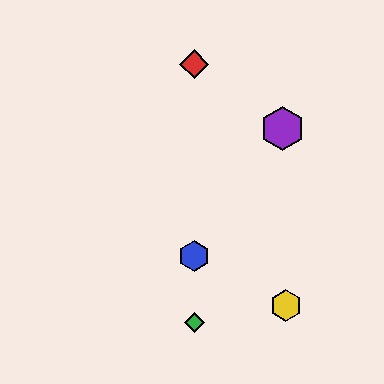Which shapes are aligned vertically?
The red diamond, the blue hexagon, the green diamond are aligned vertically.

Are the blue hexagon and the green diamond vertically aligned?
Yes, both are at x≈194.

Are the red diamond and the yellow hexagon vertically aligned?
No, the red diamond is at x≈194 and the yellow hexagon is at x≈286.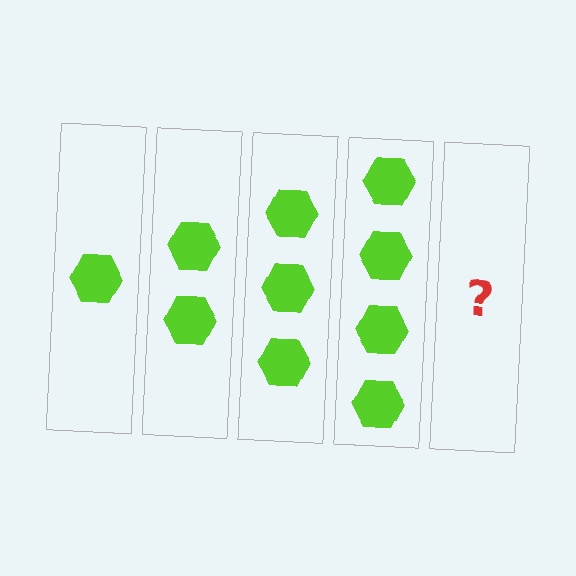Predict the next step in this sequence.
The next step is 5 hexagons.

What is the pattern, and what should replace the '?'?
The pattern is that each step adds one more hexagon. The '?' should be 5 hexagons.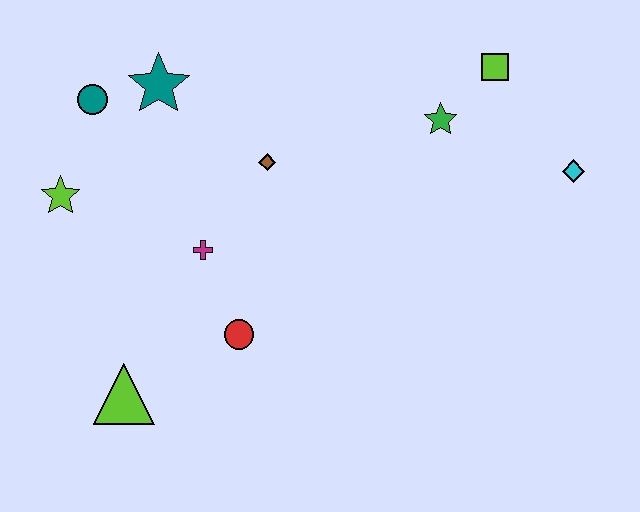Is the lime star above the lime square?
No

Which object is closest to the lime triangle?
The red circle is closest to the lime triangle.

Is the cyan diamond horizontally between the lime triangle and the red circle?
No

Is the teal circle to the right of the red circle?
No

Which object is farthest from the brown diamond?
The cyan diamond is farthest from the brown diamond.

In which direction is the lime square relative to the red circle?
The lime square is above the red circle.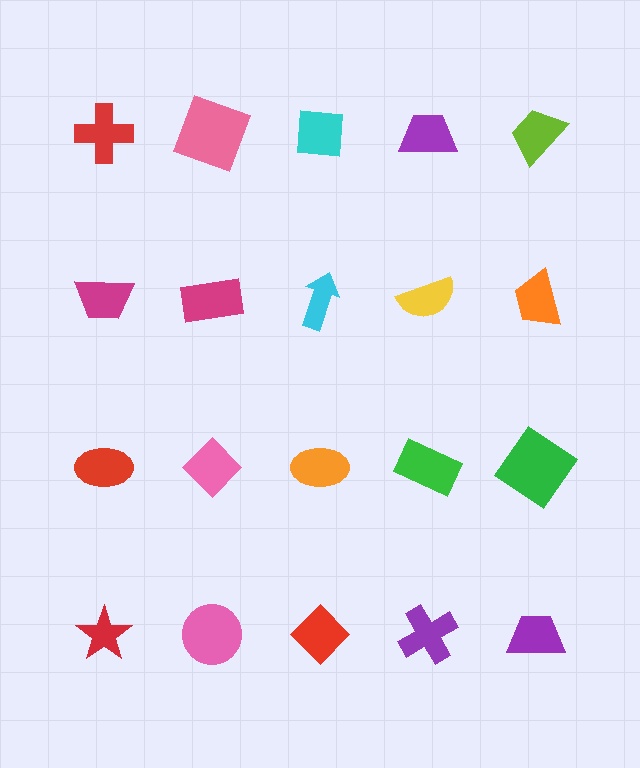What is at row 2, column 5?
An orange trapezoid.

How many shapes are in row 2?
5 shapes.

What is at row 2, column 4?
A yellow semicircle.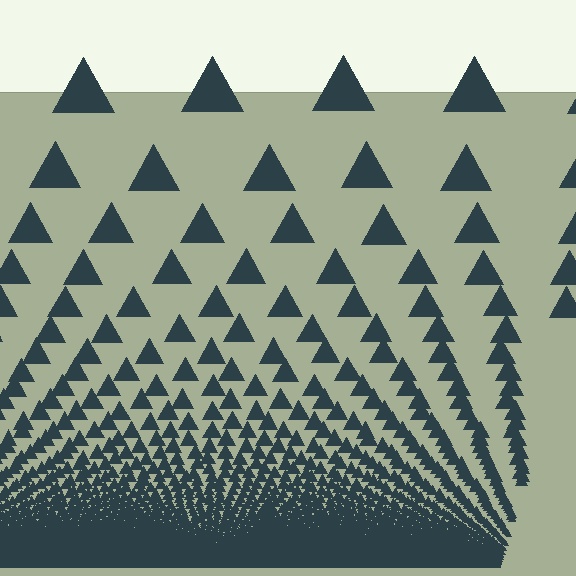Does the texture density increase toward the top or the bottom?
Density increases toward the bottom.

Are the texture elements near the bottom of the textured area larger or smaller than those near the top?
Smaller. The gradient is inverted — elements near the bottom are smaller and denser.